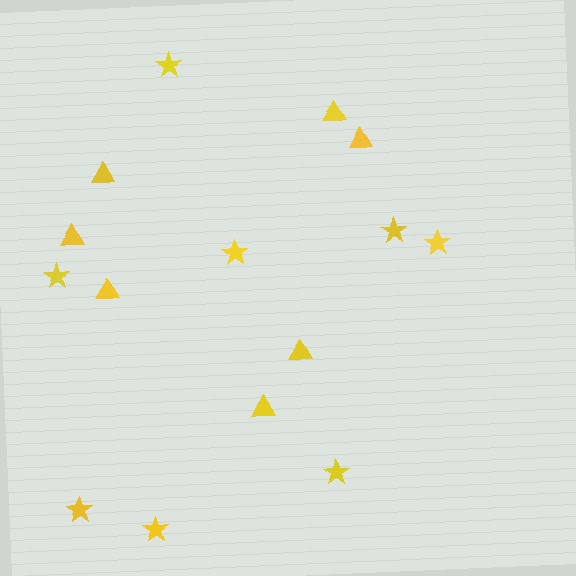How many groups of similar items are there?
There are 2 groups: one group of triangles (7) and one group of stars (8).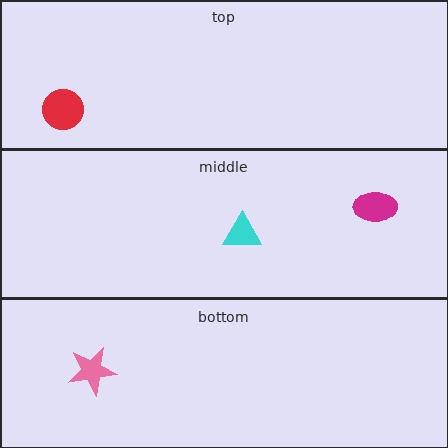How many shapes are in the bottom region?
1.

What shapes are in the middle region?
The cyan triangle, the magenta ellipse.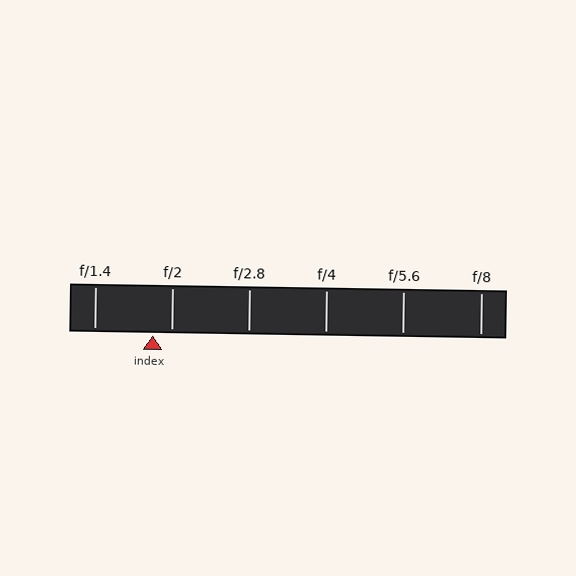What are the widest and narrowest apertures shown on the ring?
The widest aperture shown is f/1.4 and the narrowest is f/8.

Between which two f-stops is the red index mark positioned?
The index mark is between f/1.4 and f/2.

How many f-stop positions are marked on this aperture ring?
There are 6 f-stop positions marked.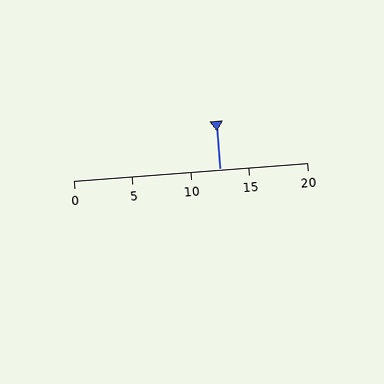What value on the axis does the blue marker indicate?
The marker indicates approximately 12.5.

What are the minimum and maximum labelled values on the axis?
The axis runs from 0 to 20.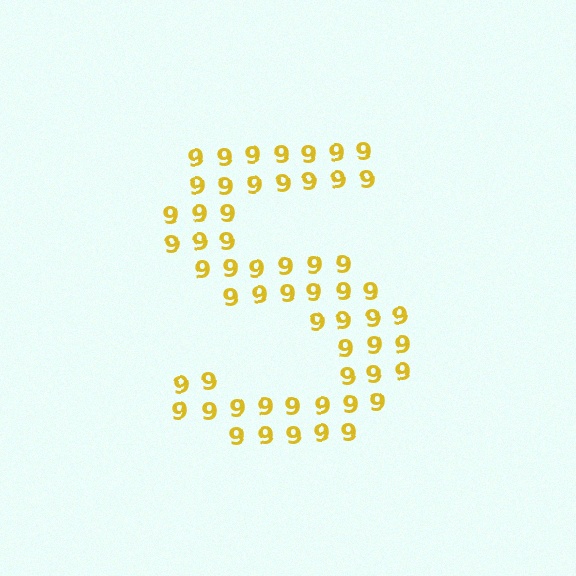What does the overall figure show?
The overall figure shows the letter S.